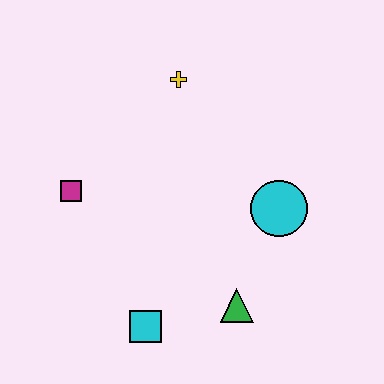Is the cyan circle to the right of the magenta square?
Yes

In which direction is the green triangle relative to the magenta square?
The green triangle is to the right of the magenta square.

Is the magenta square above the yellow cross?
No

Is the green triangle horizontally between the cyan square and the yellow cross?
No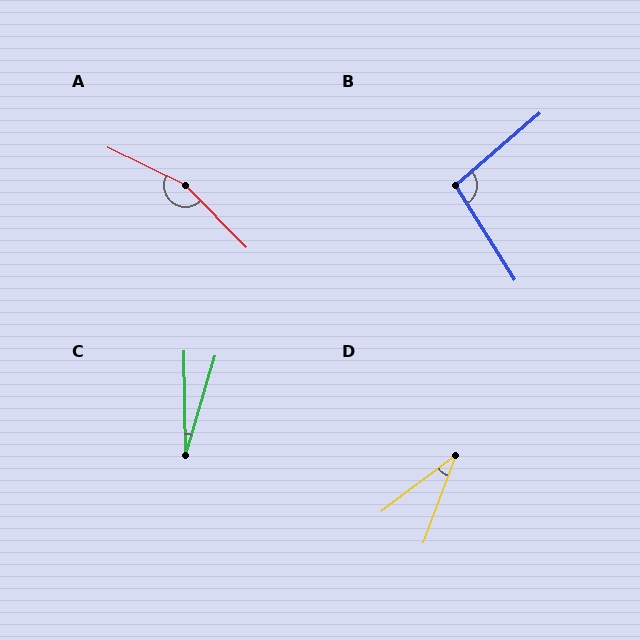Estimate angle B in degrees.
Approximately 99 degrees.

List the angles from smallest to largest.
C (17°), D (32°), B (99°), A (160°).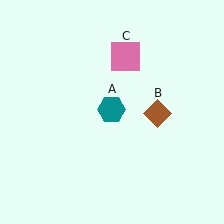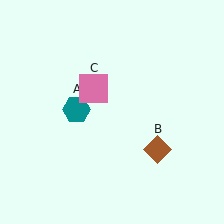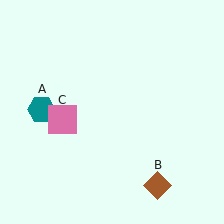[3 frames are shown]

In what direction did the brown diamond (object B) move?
The brown diamond (object B) moved down.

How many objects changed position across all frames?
3 objects changed position: teal hexagon (object A), brown diamond (object B), pink square (object C).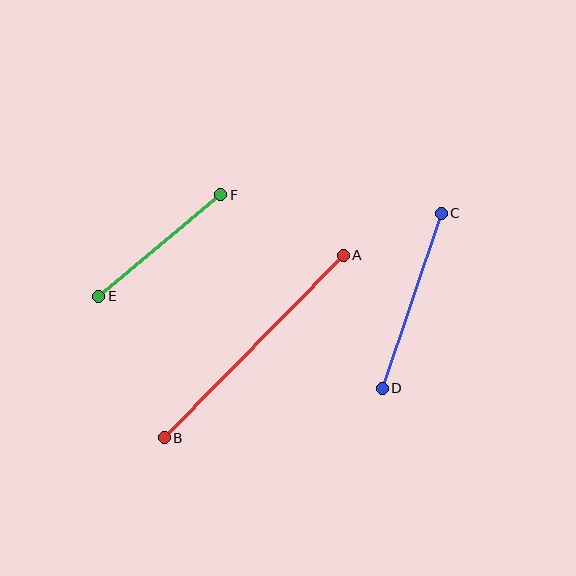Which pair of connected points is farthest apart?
Points A and B are farthest apart.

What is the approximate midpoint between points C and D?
The midpoint is at approximately (412, 301) pixels.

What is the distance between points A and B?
The distance is approximately 256 pixels.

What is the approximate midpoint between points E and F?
The midpoint is at approximately (160, 245) pixels.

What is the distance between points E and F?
The distance is approximately 159 pixels.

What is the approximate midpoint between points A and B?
The midpoint is at approximately (254, 347) pixels.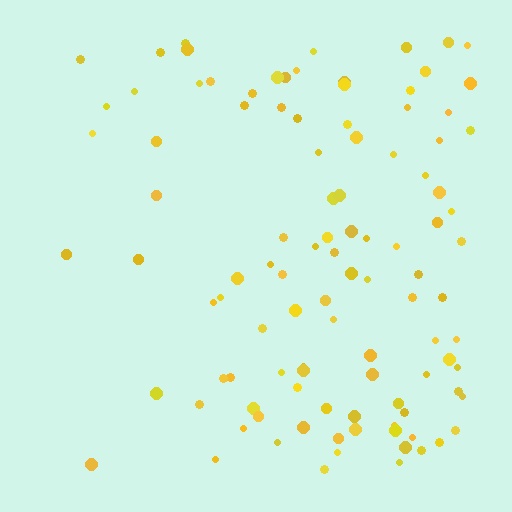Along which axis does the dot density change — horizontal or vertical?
Horizontal.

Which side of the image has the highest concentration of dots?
The right.